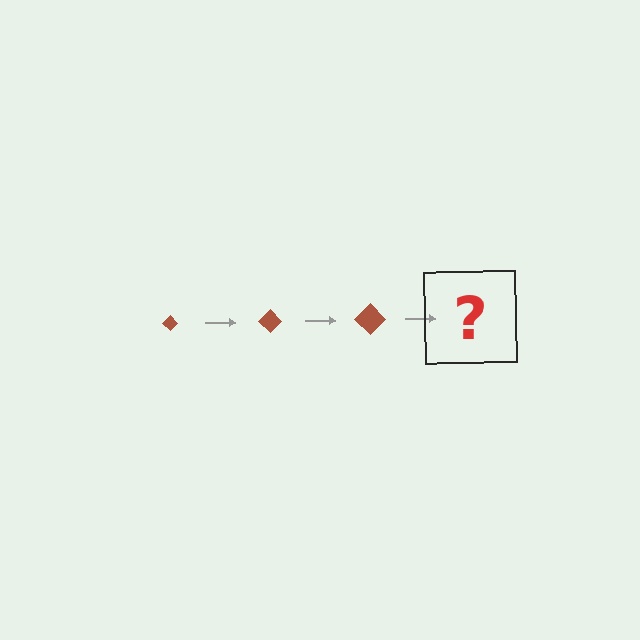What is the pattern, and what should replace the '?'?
The pattern is that the diamond gets progressively larger each step. The '?' should be a brown diamond, larger than the previous one.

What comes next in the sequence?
The next element should be a brown diamond, larger than the previous one.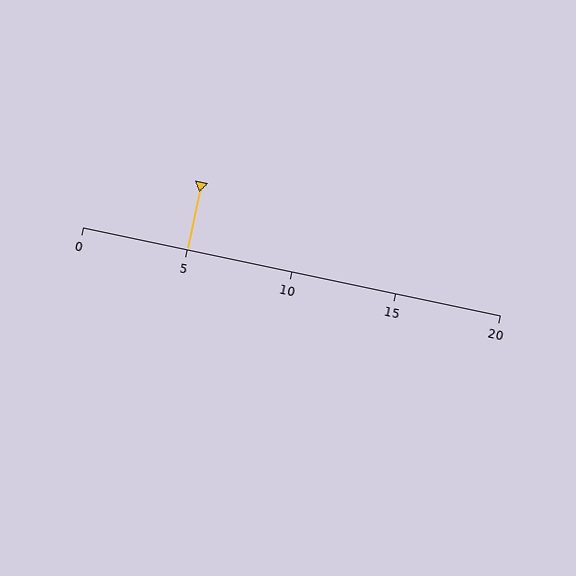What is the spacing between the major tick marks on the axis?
The major ticks are spaced 5 apart.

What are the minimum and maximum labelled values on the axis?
The axis runs from 0 to 20.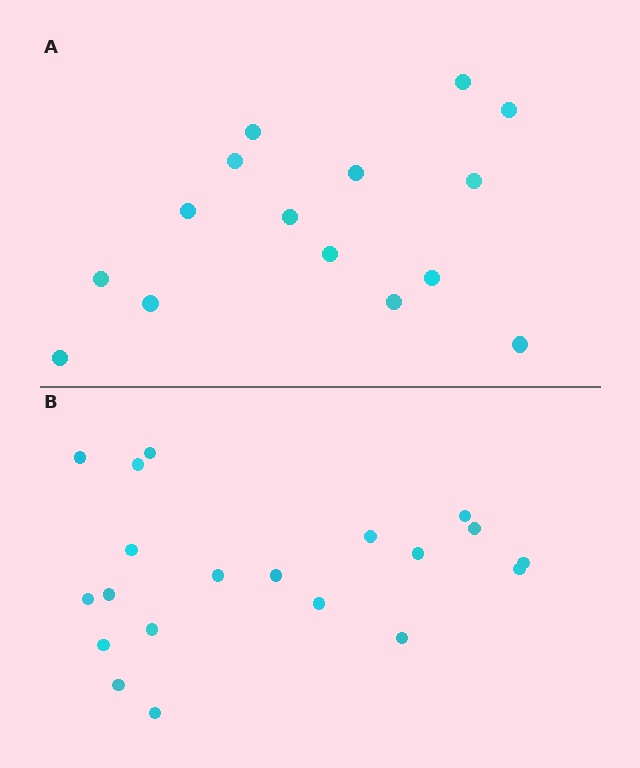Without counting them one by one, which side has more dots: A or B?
Region B (the bottom region) has more dots.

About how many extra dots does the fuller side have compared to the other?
Region B has about 5 more dots than region A.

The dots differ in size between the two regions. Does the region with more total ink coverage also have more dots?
No. Region A has more total ink coverage because its dots are larger, but region B actually contains more individual dots. Total area can be misleading — the number of items is what matters here.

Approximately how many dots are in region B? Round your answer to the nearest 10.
About 20 dots.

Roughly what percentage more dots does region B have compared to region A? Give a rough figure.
About 35% more.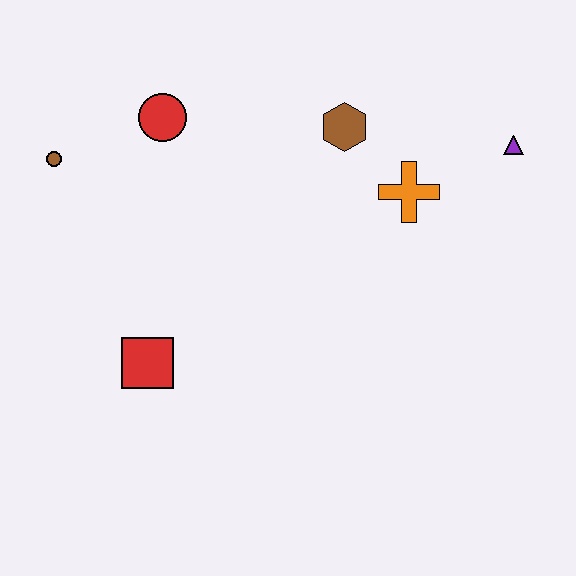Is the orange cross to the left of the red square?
No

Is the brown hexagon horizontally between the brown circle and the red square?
No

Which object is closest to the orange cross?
The brown hexagon is closest to the orange cross.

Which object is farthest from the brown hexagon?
The red square is farthest from the brown hexagon.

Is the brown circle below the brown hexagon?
Yes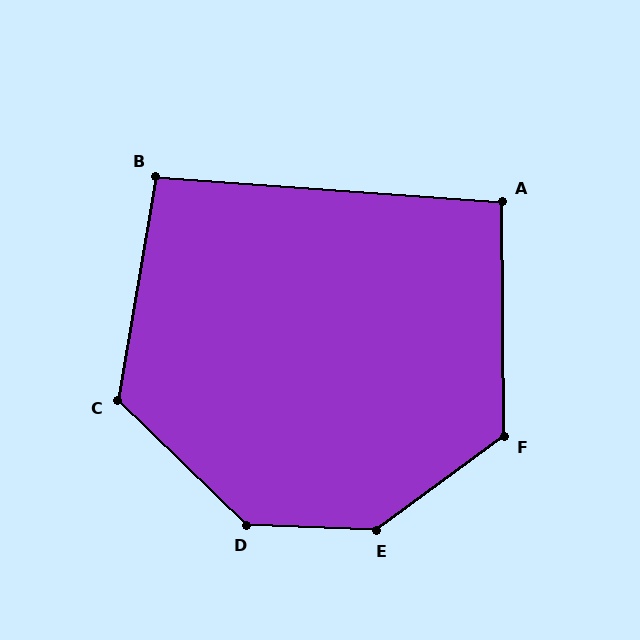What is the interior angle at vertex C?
Approximately 124 degrees (obtuse).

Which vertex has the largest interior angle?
E, at approximately 141 degrees.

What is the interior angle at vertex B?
Approximately 96 degrees (obtuse).